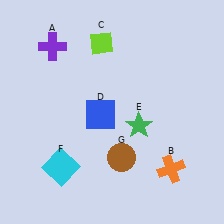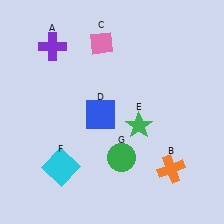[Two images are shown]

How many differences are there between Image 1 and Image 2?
There are 2 differences between the two images.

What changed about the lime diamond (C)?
In Image 1, C is lime. In Image 2, it changed to pink.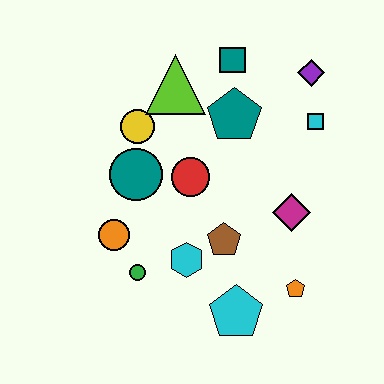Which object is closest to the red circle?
The teal circle is closest to the red circle.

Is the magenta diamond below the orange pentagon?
No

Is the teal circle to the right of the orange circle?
Yes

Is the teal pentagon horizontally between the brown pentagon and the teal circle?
No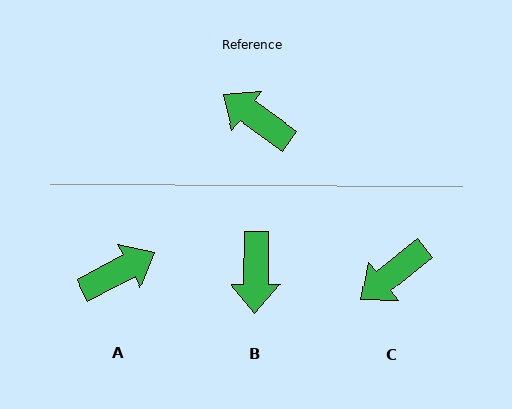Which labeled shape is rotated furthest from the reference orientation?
B, about 124 degrees away.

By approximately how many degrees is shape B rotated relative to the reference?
Approximately 124 degrees counter-clockwise.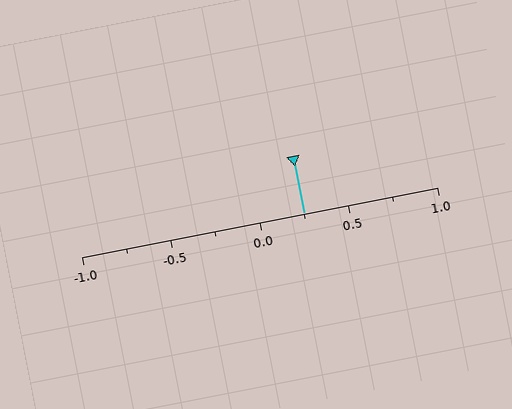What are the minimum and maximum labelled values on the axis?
The axis runs from -1.0 to 1.0.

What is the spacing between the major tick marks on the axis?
The major ticks are spaced 0.5 apart.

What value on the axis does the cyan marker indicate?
The marker indicates approximately 0.25.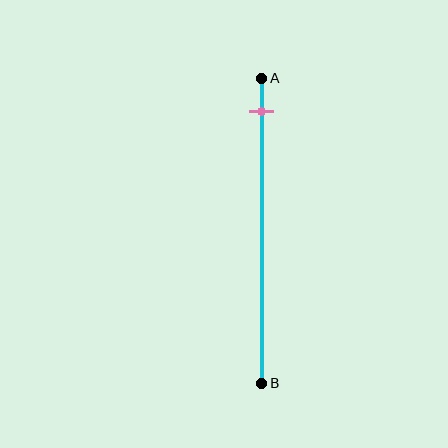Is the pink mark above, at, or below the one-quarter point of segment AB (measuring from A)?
The pink mark is above the one-quarter point of segment AB.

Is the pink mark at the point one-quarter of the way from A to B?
No, the mark is at about 10% from A, not at the 25% one-quarter point.